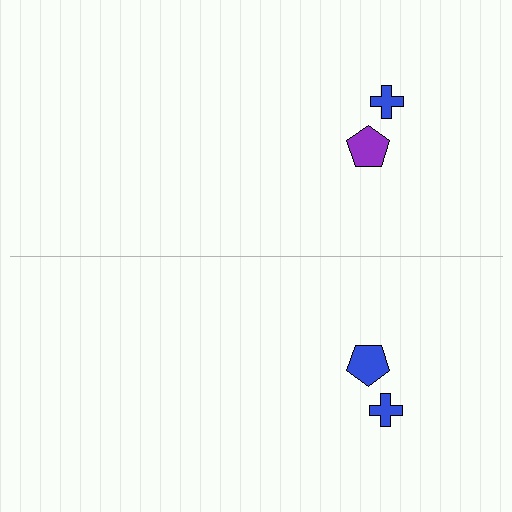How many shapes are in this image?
There are 4 shapes in this image.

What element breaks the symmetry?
The blue pentagon on the bottom side breaks the symmetry — its mirror counterpart is purple.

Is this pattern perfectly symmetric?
No, the pattern is not perfectly symmetric. The blue pentagon on the bottom side breaks the symmetry — its mirror counterpart is purple.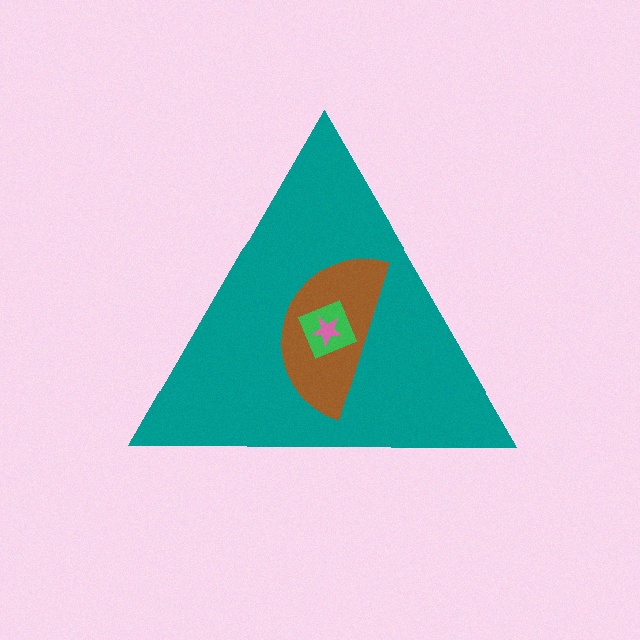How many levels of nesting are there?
4.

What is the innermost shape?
The pink star.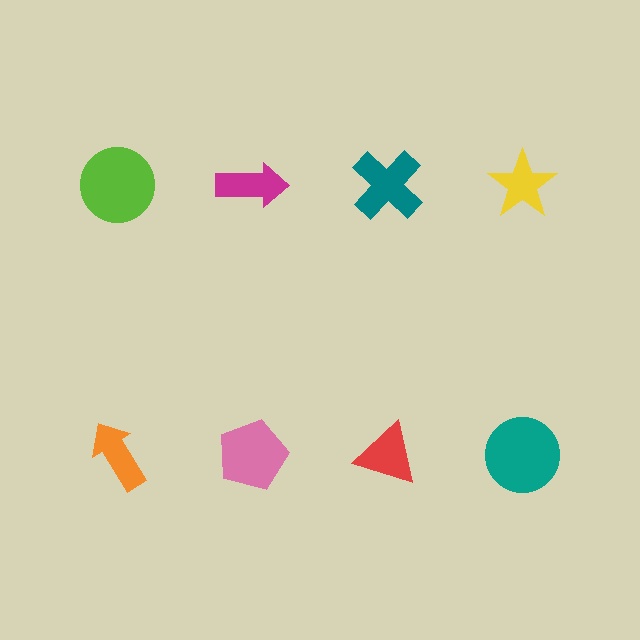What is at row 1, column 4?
A yellow star.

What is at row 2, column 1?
An orange arrow.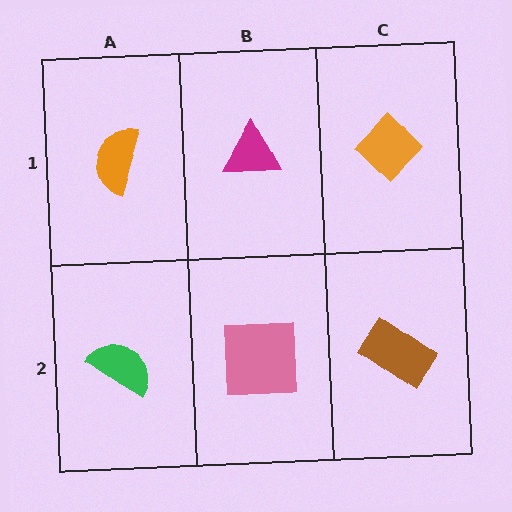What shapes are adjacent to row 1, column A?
A green semicircle (row 2, column A), a magenta triangle (row 1, column B).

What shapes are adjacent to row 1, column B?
A pink square (row 2, column B), an orange semicircle (row 1, column A), an orange diamond (row 1, column C).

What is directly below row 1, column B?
A pink square.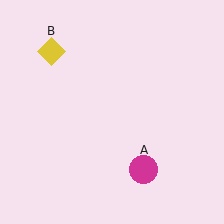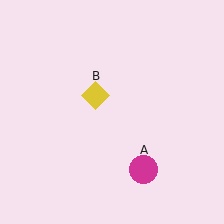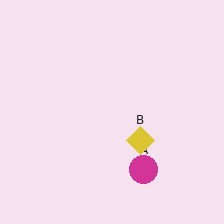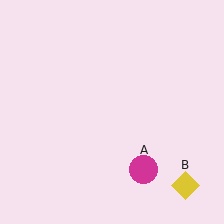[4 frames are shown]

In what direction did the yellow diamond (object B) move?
The yellow diamond (object B) moved down and to the right.